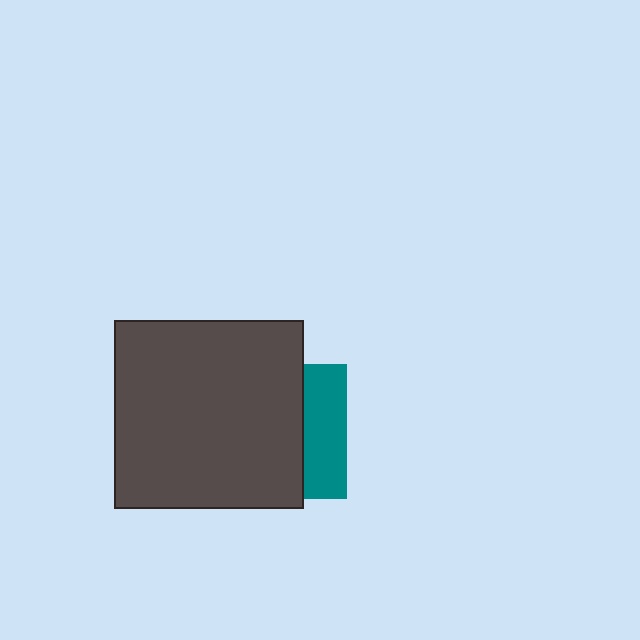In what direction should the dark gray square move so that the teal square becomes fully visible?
The dark gray square should move left. That is the shortest direction to clear the overlap and leave the teal square fully visible.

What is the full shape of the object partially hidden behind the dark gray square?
The partially hidden object is a teal square.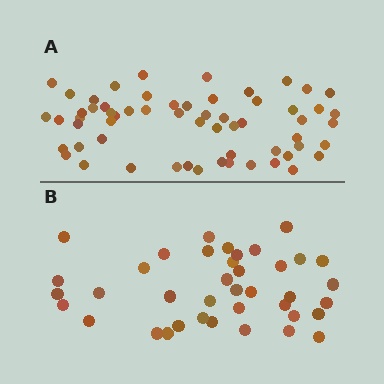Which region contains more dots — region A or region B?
Region A (the top region) has more dots.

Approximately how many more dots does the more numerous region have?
Region A has approximately 20 more dots than region B.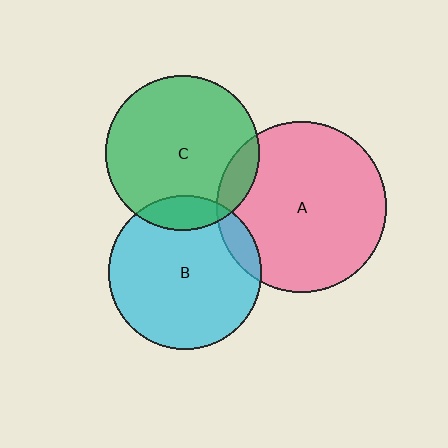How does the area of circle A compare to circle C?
Approximately 1.2 times.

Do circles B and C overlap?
Yes.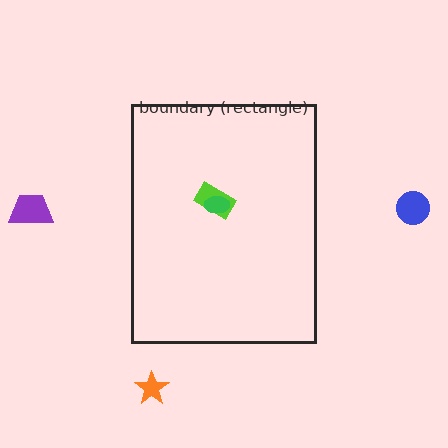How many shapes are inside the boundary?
2 inside, 3 outside.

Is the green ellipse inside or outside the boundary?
Inside.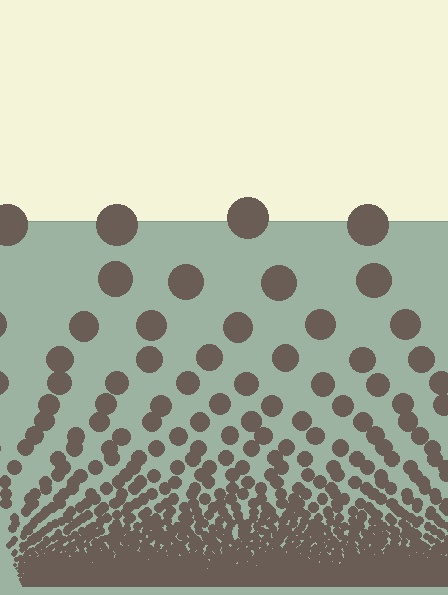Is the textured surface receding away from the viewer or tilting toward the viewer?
The surface appears to tilt toward the viewer. Texture elements get larger and sparser toward the top.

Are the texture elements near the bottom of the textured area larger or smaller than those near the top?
Smaller. The gradient is inverted — elements near the bottom are smaller and denser.